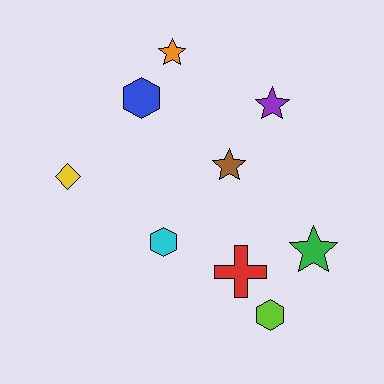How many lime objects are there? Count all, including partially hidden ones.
There is 1 lime object.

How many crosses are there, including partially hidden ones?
There is 1 cross.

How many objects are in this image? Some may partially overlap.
There are 9 objects.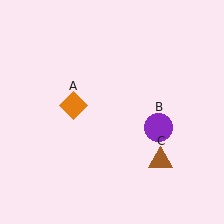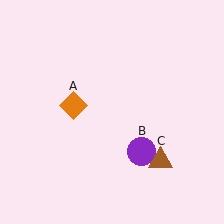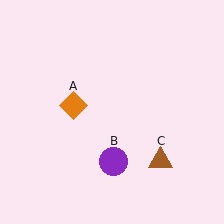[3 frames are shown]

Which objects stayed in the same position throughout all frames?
Orange diamond (object A) and brown triangle (object C) remained stationary.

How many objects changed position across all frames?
1 object changed position: purple circle (object B).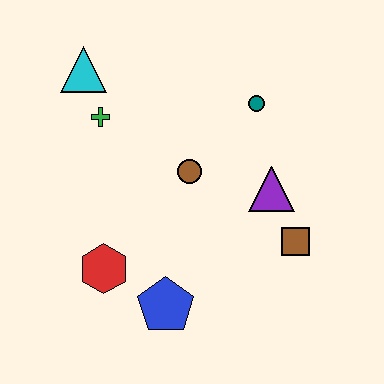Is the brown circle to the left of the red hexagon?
No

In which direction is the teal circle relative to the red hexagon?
The teal circle is above the red hexagon.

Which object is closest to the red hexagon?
The blue pentagon is closest to the red hexagon.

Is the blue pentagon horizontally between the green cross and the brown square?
Yes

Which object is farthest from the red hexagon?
The teal circle is farthest from the red hexagon.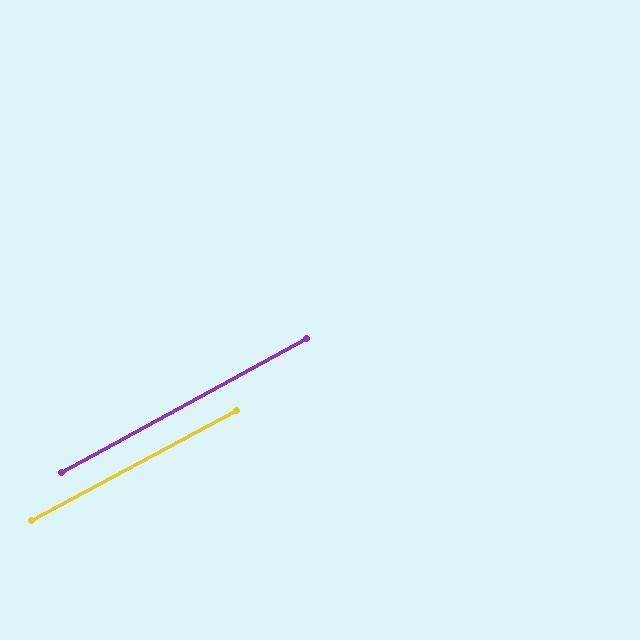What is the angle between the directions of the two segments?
Approximately 1 degree.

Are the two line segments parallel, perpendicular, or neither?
Parallel — their directions differ by only 0.5°.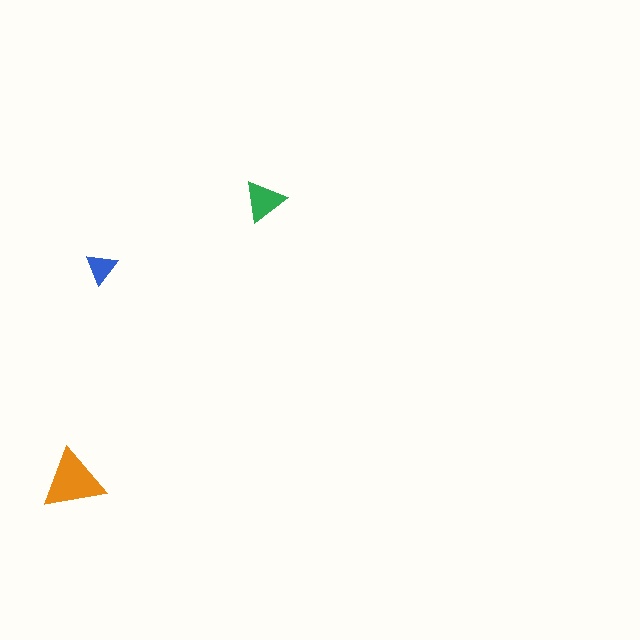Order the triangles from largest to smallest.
the orange one, the green one, the blue one.